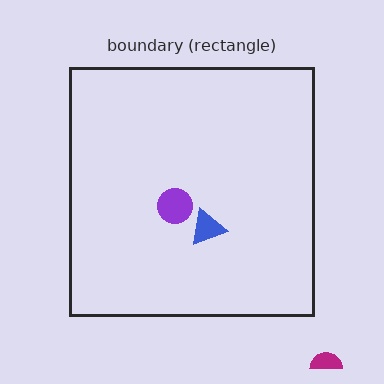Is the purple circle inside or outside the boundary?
Inside.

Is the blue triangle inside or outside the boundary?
Inside.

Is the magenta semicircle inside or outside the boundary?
Outside.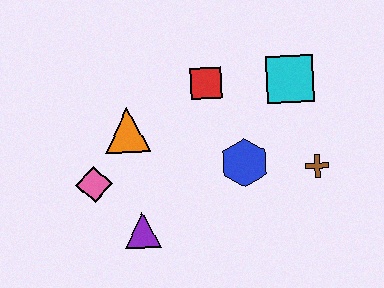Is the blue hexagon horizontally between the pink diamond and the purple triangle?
No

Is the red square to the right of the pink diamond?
Yes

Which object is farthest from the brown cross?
The pink diamond is farthest from the brown cross.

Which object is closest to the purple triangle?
The pink diamond is closest to the purple triangle.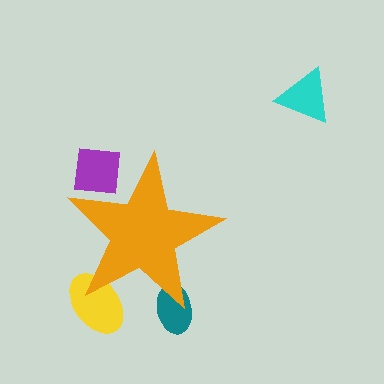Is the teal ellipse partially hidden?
Yes, the teal ellipse is partially hidden behind the orange star.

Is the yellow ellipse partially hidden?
Yes, the yellow ellipse is partially hidden behind the orange star.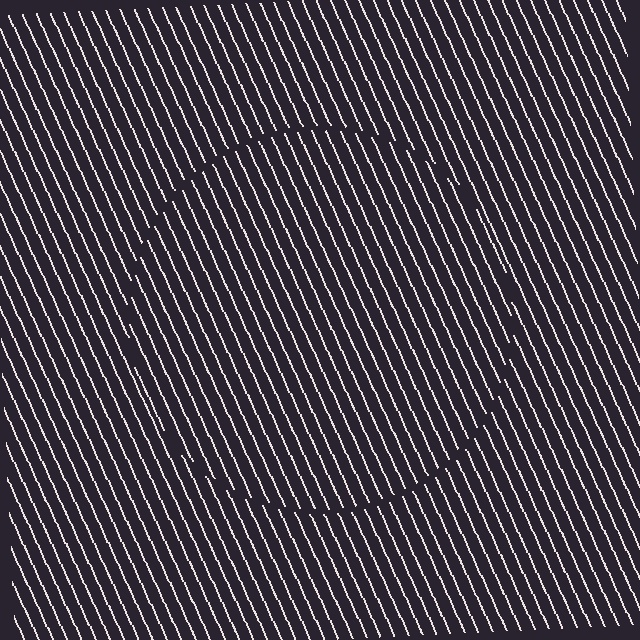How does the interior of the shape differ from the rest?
The interior of the shape contains the same grating, shifted by half a period — the contour is defined by the phase discontinuity where line-ends from the inner and outer gratings abut.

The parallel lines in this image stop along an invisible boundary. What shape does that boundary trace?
An illusory circle. The interior of the shape contains the same grating, shifted by half a period — the contour is defined by the phase discontinuity where line-ends from the inner and outer gratings abut.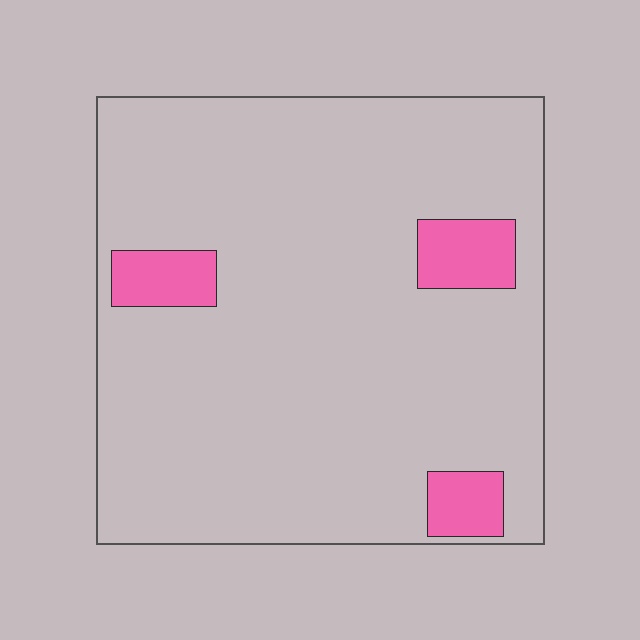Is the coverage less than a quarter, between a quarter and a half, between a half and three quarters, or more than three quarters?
Less than a quarter.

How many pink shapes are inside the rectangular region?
3.